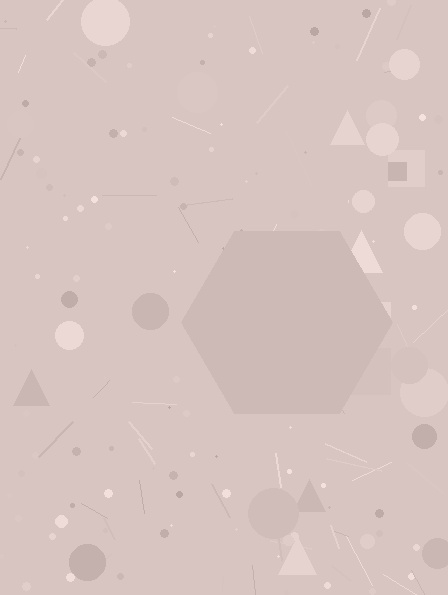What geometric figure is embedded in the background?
A hexagon is embedded in the background.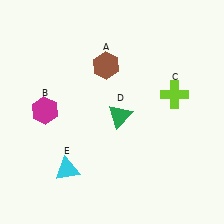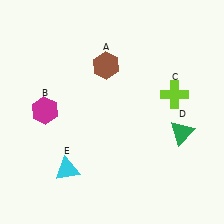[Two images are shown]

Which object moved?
The green triangle (D) moved right.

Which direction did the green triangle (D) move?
The green triangle (D) moved right.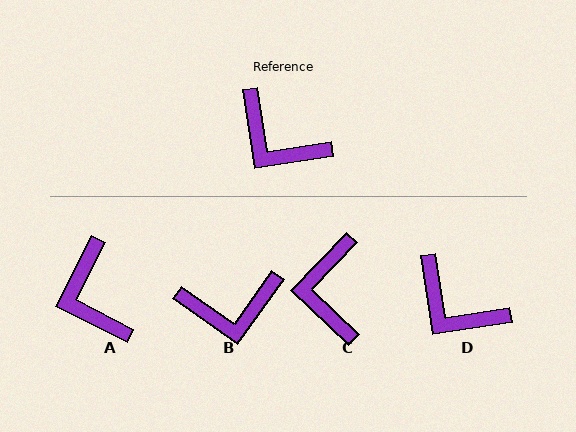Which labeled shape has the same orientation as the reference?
D.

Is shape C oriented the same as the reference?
No, it is off by about 52 degrees.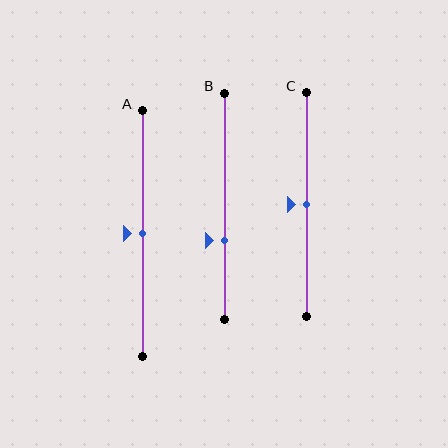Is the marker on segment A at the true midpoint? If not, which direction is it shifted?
Yes, the marker on segment A is at the true midpoint.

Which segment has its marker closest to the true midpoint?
Segment A has its marker closest to the true midpoint.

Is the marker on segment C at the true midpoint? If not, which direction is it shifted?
Yes, the marker on segment C is at the true midpoint.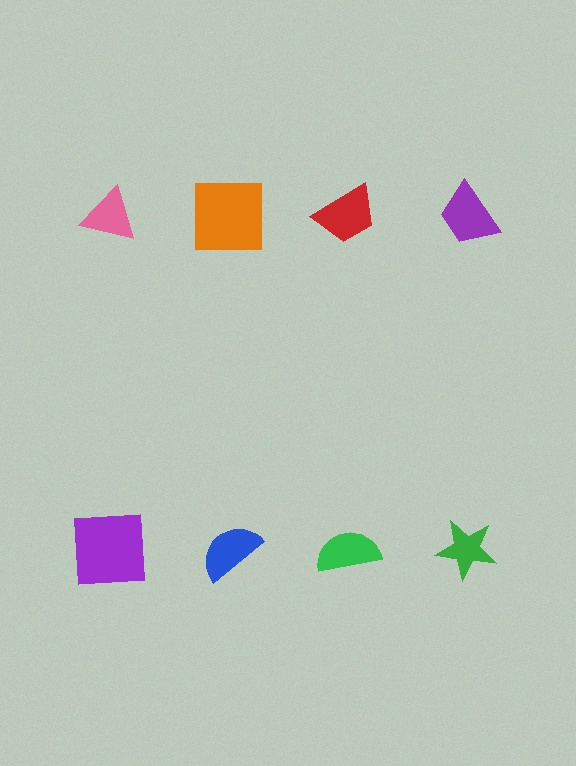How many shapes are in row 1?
4 shapes.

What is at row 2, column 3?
A green semicircle.